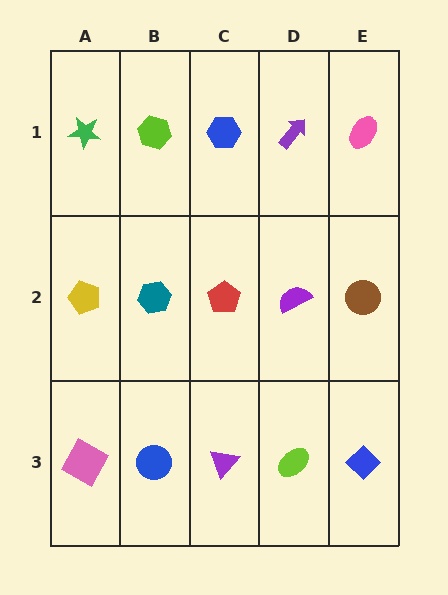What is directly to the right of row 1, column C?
A purple arrow.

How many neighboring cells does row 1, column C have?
3.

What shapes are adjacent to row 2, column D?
A purple arrow (row 1, column D), a lime ellipse (row 3, column D), a red pentagon (row 2, column C), a brown circle (row 2, column E).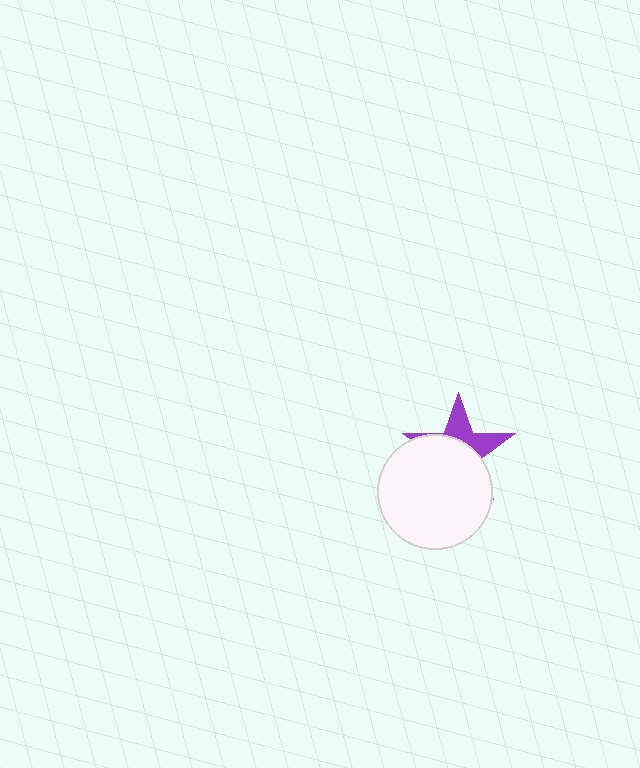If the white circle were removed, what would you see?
You would see the complete purple star.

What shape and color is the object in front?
The object in front is a white circle.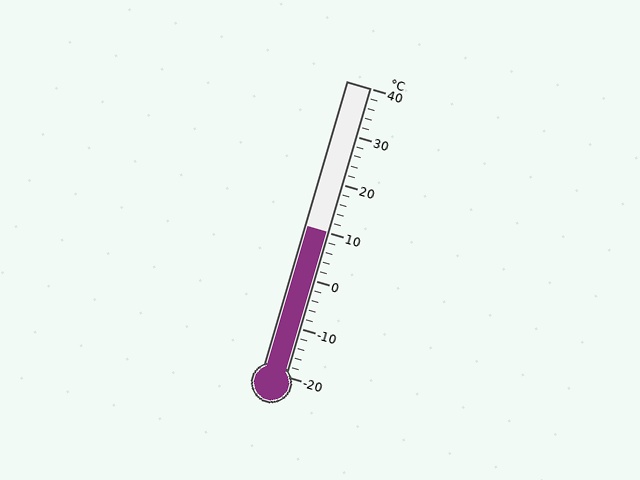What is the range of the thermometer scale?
The thermometer scale ranges from -20°C to 40°C.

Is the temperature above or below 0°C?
The temperature is above 0°C.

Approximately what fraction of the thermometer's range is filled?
The thermometer is filled to approximately 50% of its range.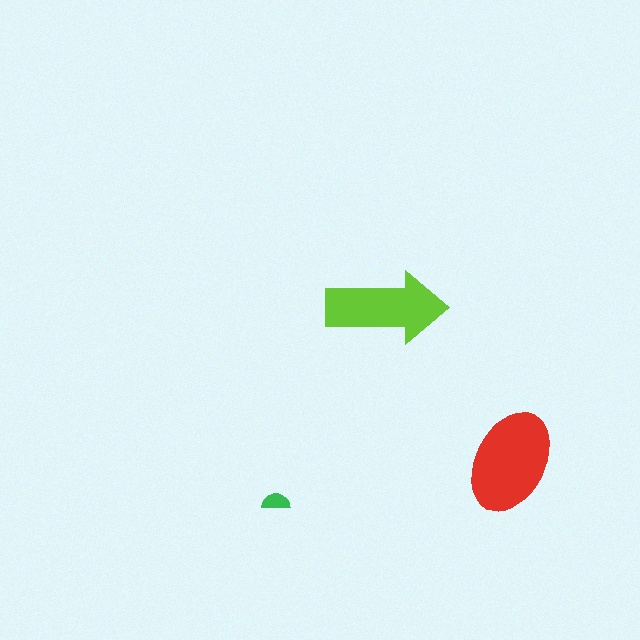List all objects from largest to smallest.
The red ellipse, the lime arrow, the green semicircle.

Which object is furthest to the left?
The green semicircle is leftmost.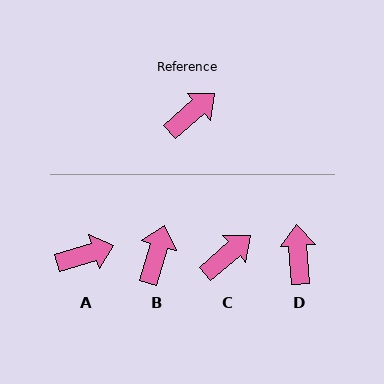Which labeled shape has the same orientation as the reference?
C.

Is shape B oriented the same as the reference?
No, it is off by about 33 degrees.